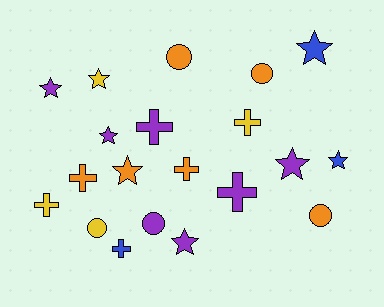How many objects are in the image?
There are 20 objects.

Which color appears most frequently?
Purple, with 7 objects.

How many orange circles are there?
There are 3 orange circles.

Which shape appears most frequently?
Star, with 8 objects.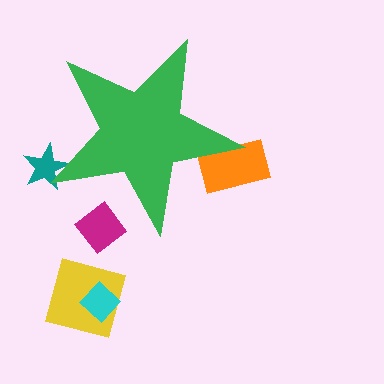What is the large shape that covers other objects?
A green star.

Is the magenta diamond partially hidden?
Yes, the magenta diamond is partially hidden behind the green star.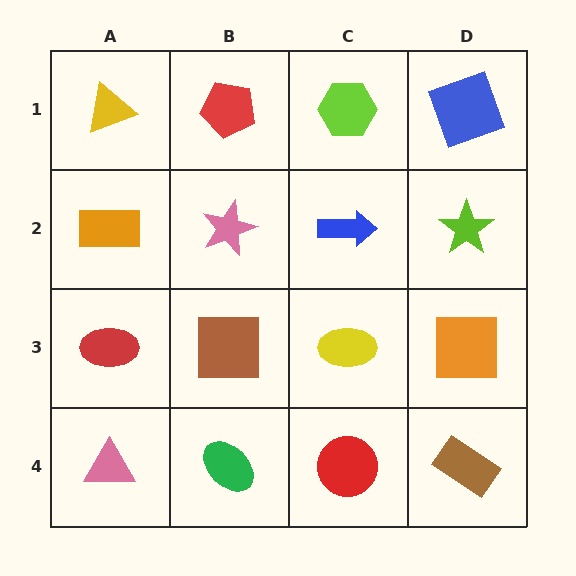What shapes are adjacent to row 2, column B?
A red pentagon (row 1, column B), a brown square (row 3, column B), an orange rectangle (row 2, column A), a blue arrow (row 2, column C).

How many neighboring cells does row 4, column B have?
3.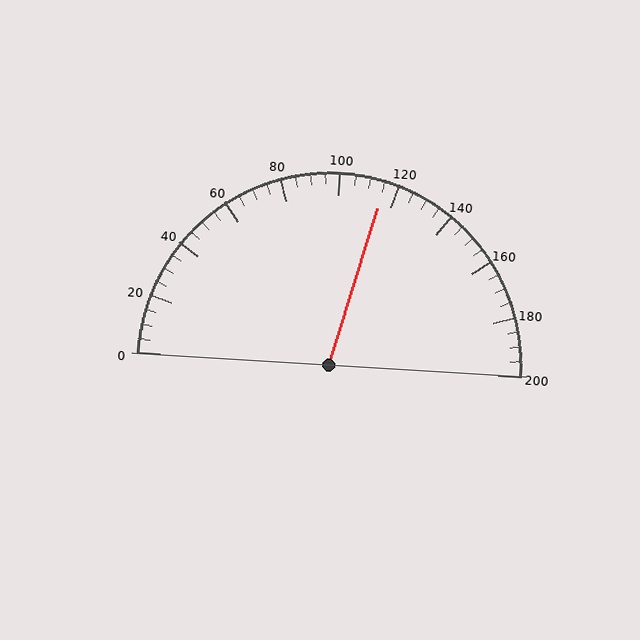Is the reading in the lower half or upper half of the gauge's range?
The reading is in the upper half of the range (0 to 200).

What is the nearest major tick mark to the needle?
The nearest major tick mark is 120.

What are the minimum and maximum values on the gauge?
The gauge ranges from 0 to 200.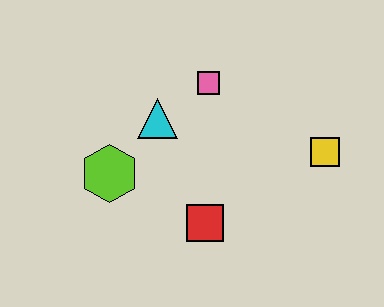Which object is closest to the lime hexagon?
The cyan triangle is closest to the lime hexagon.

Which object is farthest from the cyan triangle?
The yellow square is farthest from the cyan triangle.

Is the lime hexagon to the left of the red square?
Yes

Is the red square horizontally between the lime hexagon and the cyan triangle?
No